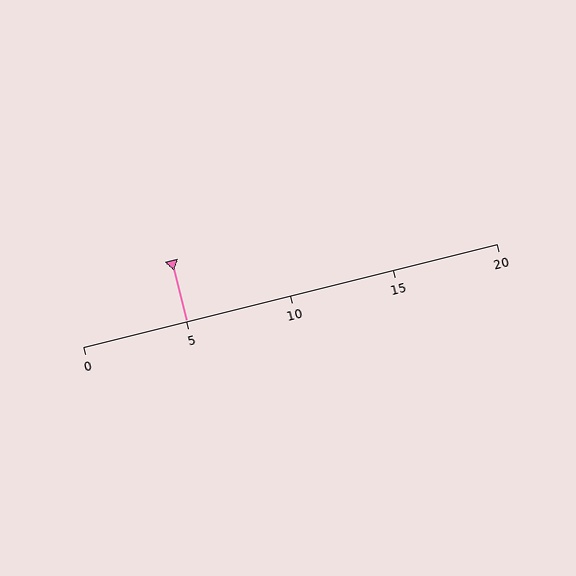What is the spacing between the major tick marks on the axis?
The major ticks are spaced 5 apart.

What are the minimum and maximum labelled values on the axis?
The axis runs from 0 to 20.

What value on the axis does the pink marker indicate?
The marker indicates approximately 5.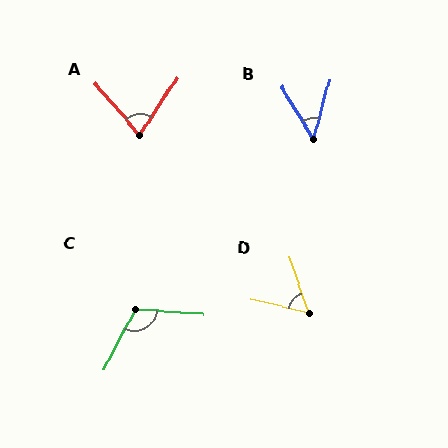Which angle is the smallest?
B, at approximately 45 degrees.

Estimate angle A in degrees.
Approximately 74 degrees.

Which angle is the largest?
C, at approximately 113 degrees.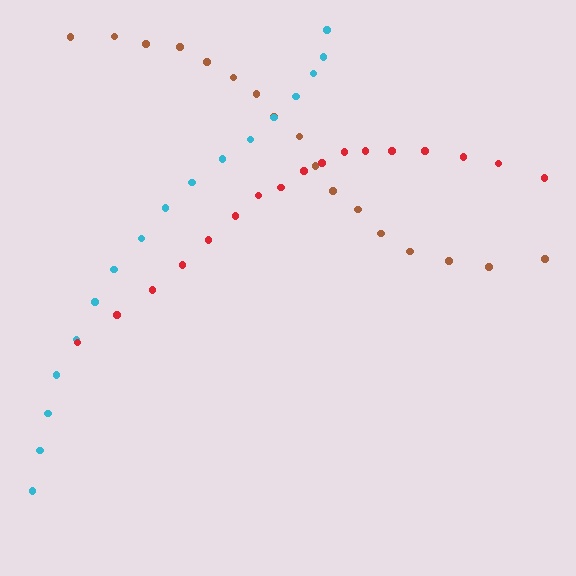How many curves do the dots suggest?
There are 3 distinct paths.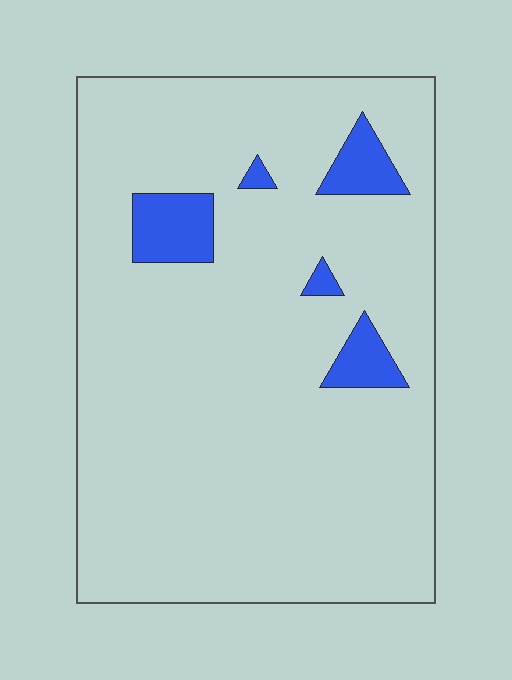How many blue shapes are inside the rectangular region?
5.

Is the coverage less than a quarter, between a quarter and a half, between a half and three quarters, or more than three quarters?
Less than a quarter.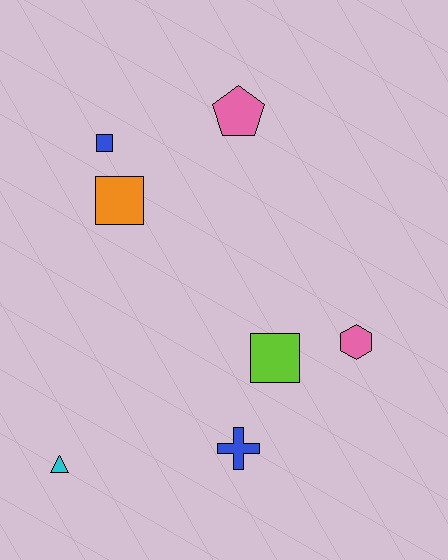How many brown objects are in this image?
There are no brown objects.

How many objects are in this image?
There are 7 objects.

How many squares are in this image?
There are 3 squares.